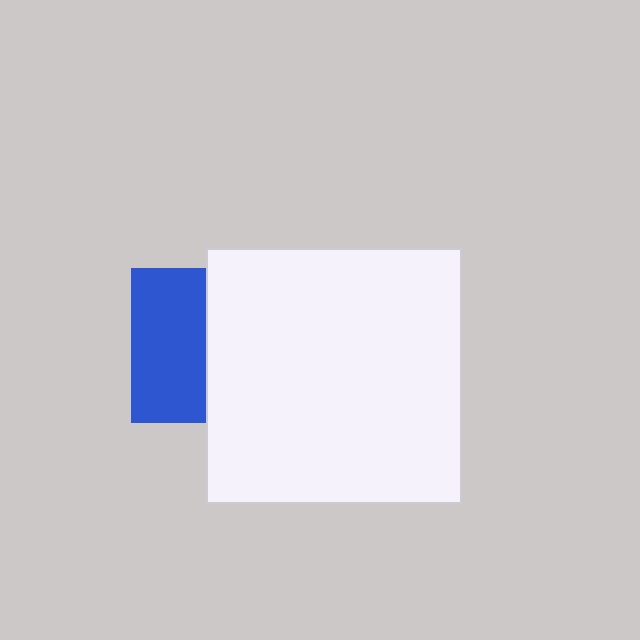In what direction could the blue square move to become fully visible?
The blue square could move left. That would shift it out from behind the white square entirely.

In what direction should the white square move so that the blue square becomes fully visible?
The white square should move right. That is the shortest direction to clear the overlap and leave the blue square fully visible.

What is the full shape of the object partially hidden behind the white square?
The partially hidden object is a blue square.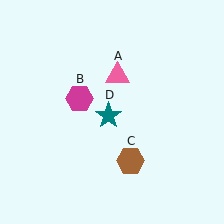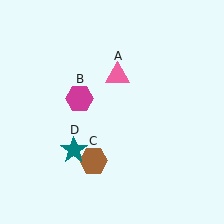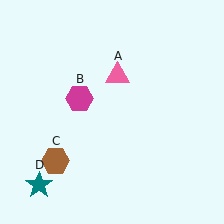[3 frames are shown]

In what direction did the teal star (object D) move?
The teal star (object D) moved down and to the left.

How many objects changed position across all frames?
2 objects changed position: brown hexagon (object C), teal star (object D).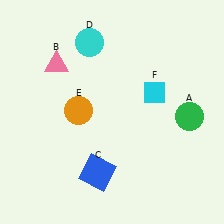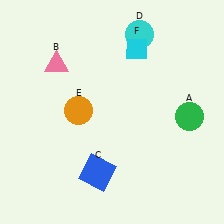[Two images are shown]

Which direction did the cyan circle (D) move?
The cyan circle (D) moved right.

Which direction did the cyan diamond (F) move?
The cyan diamond (F) moved up.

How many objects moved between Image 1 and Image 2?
2 objects moved between the two images.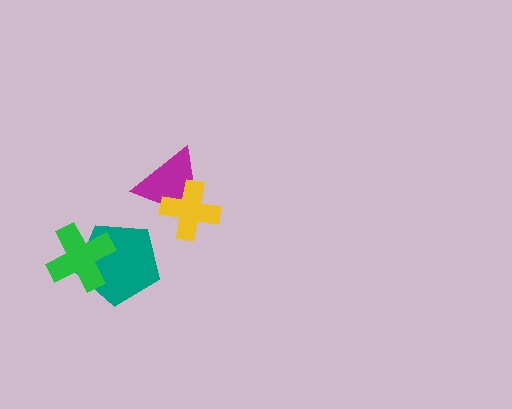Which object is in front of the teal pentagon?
The green cross is in front of the teal pentagon.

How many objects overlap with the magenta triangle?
1 object overlaps with the magenta triangle.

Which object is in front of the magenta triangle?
The yellow cross is in front of the magenta triangle.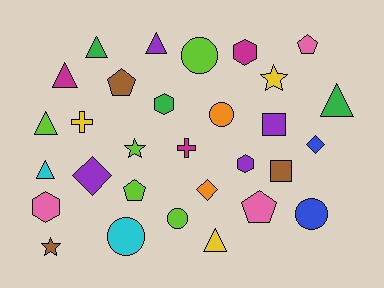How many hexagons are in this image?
There are 4 hexagons.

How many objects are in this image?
There are 30 objects.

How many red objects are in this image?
There are no red objects.